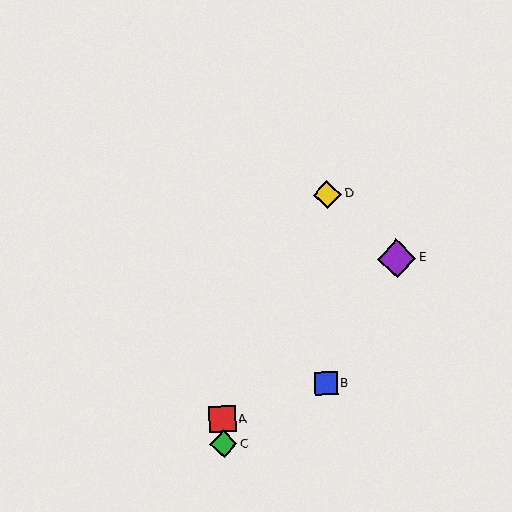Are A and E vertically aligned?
No, A is at x≈222 and E is at x≈397.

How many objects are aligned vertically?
2 objects (A, C) are aligned vertically.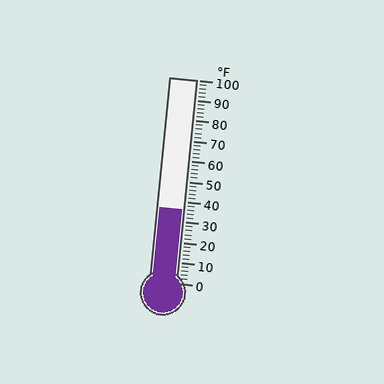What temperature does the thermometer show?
The thermometer shows approximately 36°F.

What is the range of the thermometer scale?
The thermometer scale ranges from 0°F to 100°F.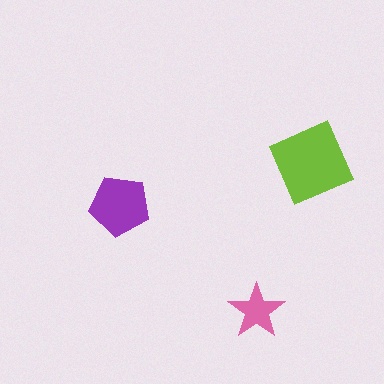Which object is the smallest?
The pink star.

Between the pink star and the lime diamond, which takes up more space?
The lime diamond.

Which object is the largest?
The lime diamond.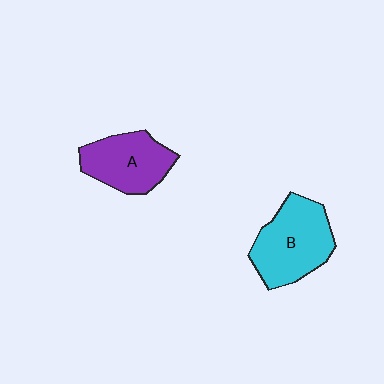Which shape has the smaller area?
Shape A (purple).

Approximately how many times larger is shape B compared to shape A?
Approximately 1.2 times.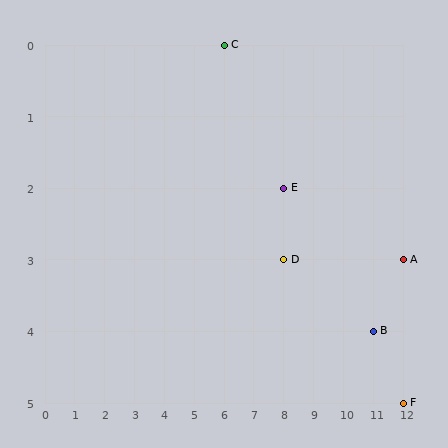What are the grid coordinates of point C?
Point C is at grid coordinates (6, 0).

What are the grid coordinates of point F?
Point F is at grid coordinates (12, 5).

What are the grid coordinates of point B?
Point B is at grid coordinates (11, 4).